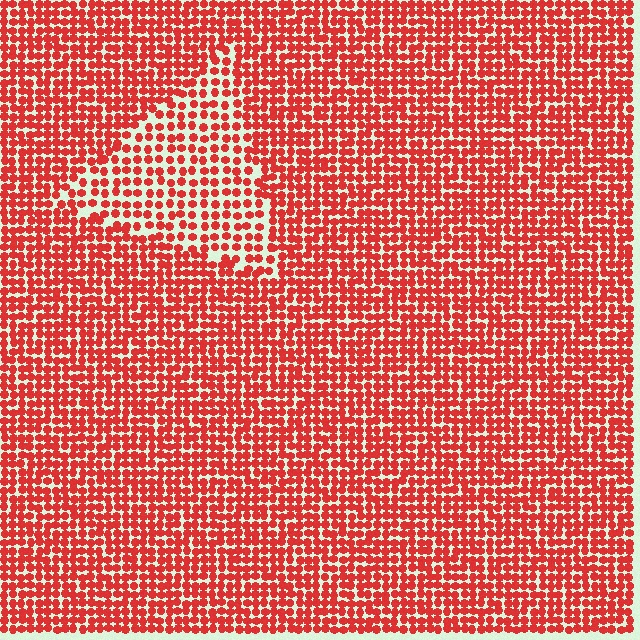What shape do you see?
I see a triangle.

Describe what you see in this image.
The image contains small red elements arranged at two different densities. A triangle-shaped region is visible where the elements are less densely packed than the surrounding area.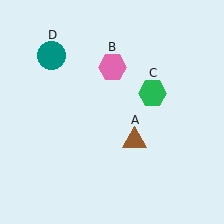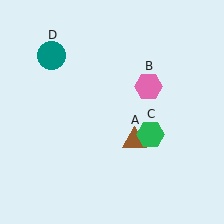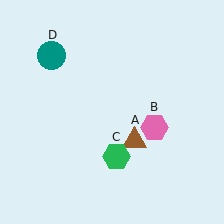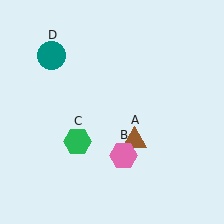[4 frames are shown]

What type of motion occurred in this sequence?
The pink hexagon (object B), green hexagon (object C) rotated clockwise around the center of the scene.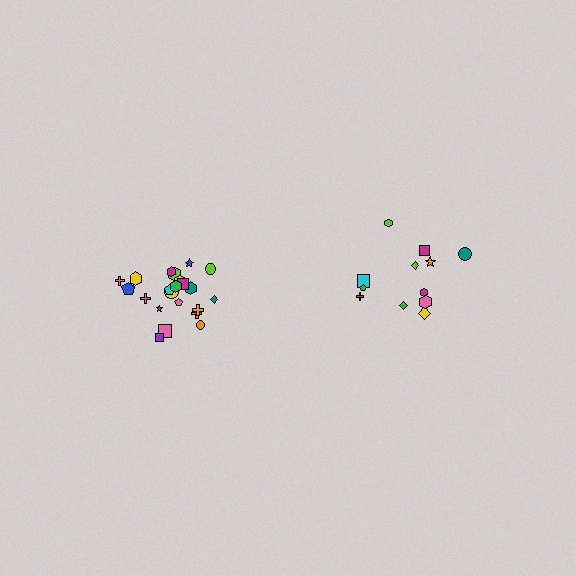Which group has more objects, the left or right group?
The left group.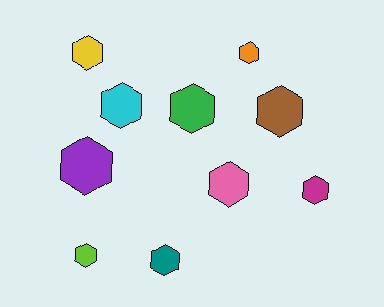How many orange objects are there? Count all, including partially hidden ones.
There is 1 orange object.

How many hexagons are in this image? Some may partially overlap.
There are 10 hexagons.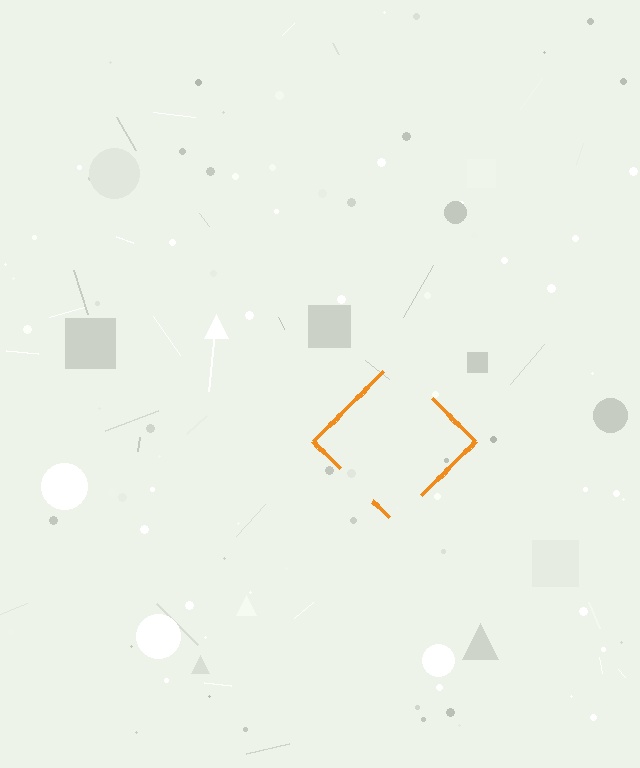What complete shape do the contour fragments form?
The contour fragments form a diamond.